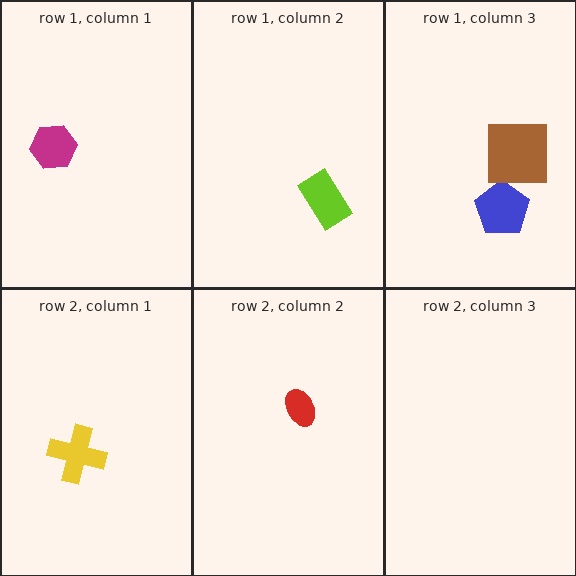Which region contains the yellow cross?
The row 2, column 1 region.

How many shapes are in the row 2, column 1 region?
1.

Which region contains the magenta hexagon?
The row 1, column 1 region.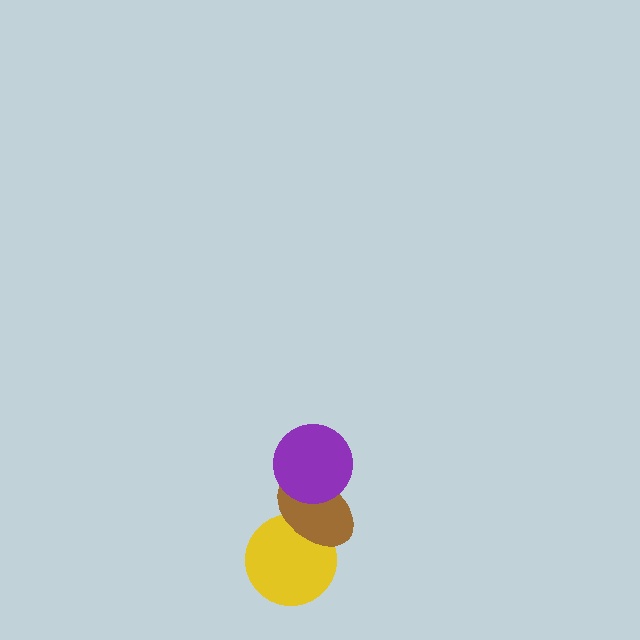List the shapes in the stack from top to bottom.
From top to bottom: the purple circle, the brown ellipse, the yellow circle.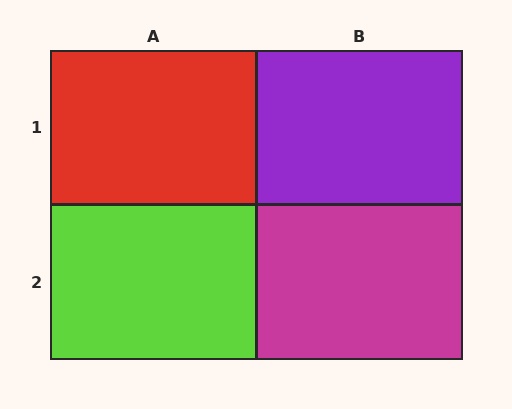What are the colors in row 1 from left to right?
Red, purple.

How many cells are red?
1 cell is red.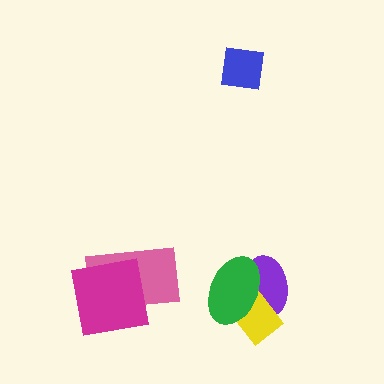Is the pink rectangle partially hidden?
Yes, it is partially covered by another shape.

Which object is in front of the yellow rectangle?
The green ellipse is in front of the yellow rectangle.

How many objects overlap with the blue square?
0 objects overlap with the blue square.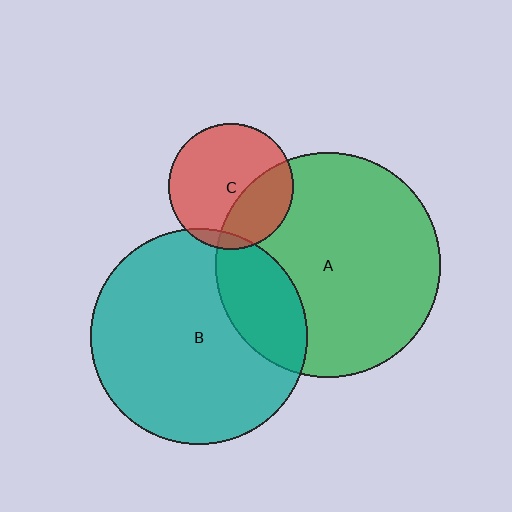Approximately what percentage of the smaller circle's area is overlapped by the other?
Approximately 25%.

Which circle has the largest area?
Circle A (green).